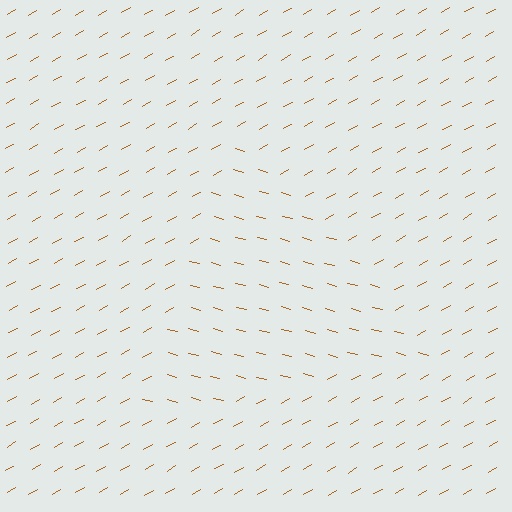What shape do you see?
I see a triangle.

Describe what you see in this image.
The image is filled with small brown line segments. A triangle region in the image has lines oriented differently from the surrounding lines, creating a visible texture boundary.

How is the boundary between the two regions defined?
The boundary is defined purely by a change in line orientation (approximately 45 degrees difference). All lines are the same color and thickness.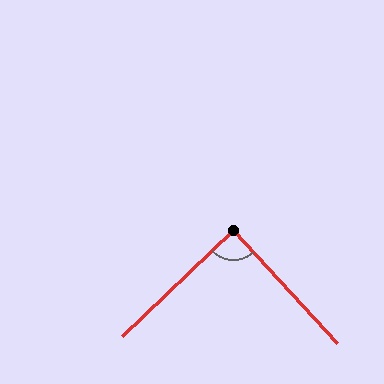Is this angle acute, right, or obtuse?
It is approximately a right angle.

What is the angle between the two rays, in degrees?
Approximately 89 degrees.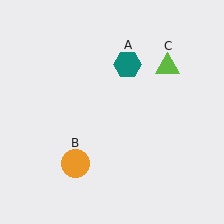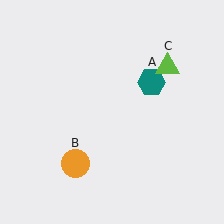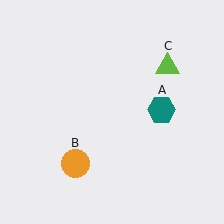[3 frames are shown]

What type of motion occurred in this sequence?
The teal hexagon (object A) rotated clockwise around the center of the scene.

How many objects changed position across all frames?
1 object changed position: teal hexagon (object A).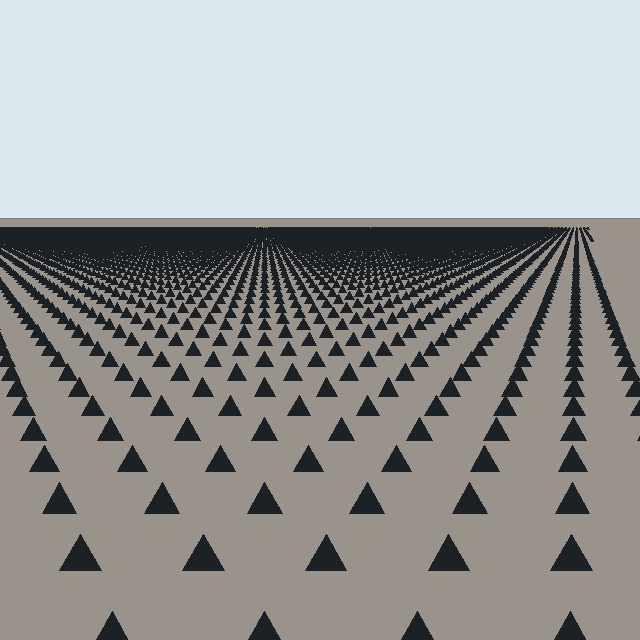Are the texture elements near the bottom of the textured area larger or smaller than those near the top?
Larger. Near the bottom, elements are closer to the viewer and appear at a bigger on-screen size.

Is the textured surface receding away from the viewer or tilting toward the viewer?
The surface is receding away from the viewer. Texture elements get smaller and denser toward the top.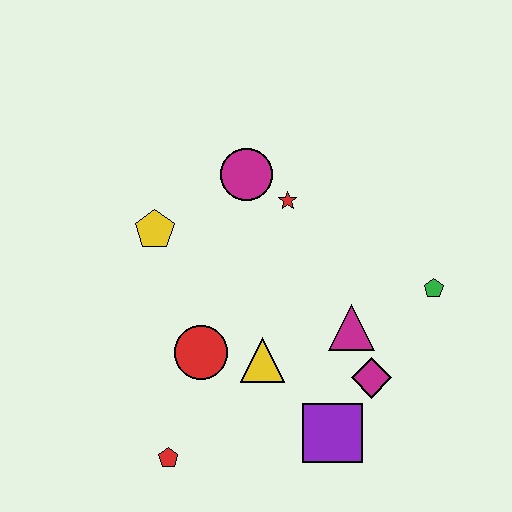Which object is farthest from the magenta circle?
The red pentagon is farthest from the magenta circle.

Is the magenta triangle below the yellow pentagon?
Yes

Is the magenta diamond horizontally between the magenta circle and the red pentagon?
No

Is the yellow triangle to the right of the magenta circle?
Yes